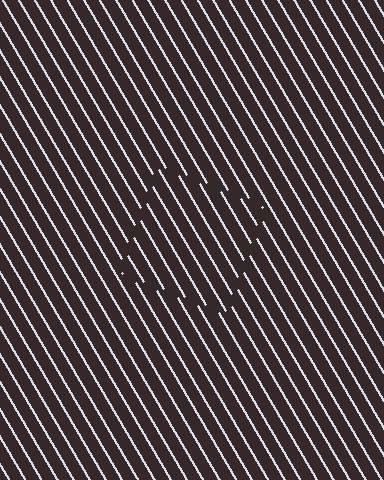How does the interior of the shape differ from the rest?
The interior of the shape contains the same grating, shifted by half a period — the contour is defined by the phase discontinuity where line-ends from the inner and outer gratings abut.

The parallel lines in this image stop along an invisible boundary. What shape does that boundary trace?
An illusory square. The interior of the shape contains the same grating, shifted by half a period — the contour is defined by the phase discontinuity where line-ends from the inner and outer gratings abut.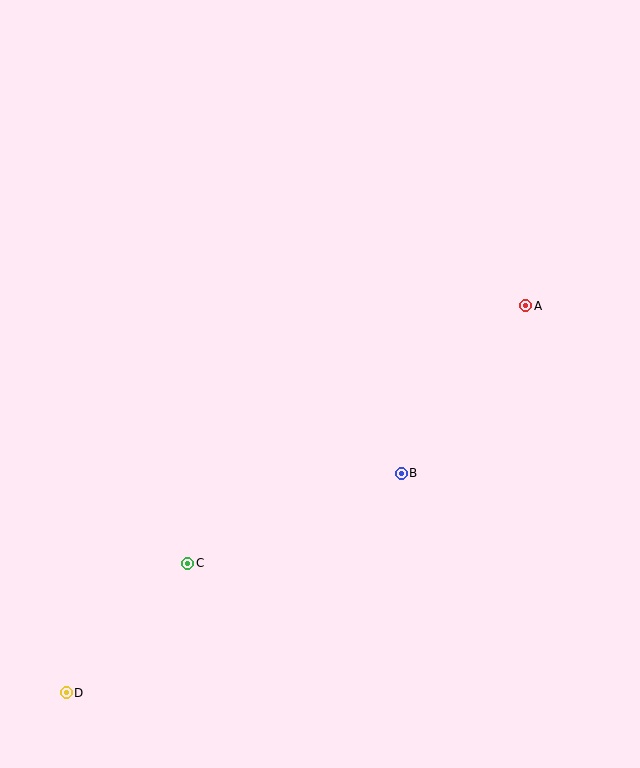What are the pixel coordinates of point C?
Point C is at (188, 563).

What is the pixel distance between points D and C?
The distance between D and C is 177 pixels.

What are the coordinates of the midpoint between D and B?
The midpoint between D and B is at (234, 583).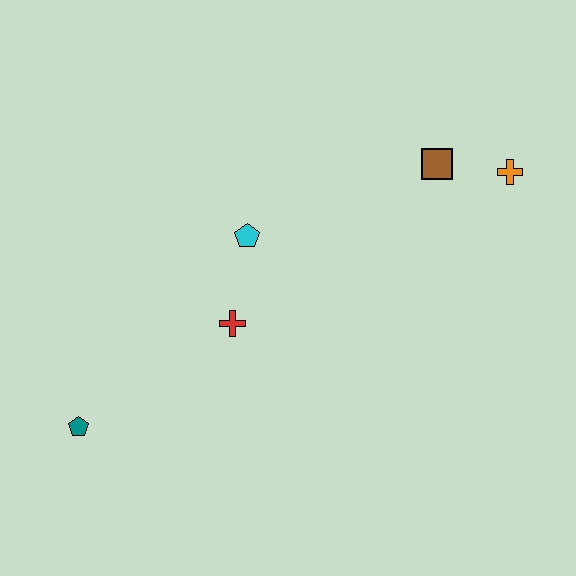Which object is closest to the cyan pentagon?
The red cross is closest to the cyan pentagon.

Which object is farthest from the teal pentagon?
The orange cross is farthest from the teal pentagon.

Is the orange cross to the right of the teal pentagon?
Yes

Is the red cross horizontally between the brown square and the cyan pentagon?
No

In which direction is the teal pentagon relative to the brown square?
The teal pentagon is to the left of the brown square.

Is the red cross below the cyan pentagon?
Yes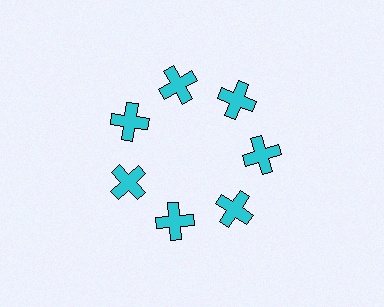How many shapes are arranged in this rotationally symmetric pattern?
There are 7 shapes, arranged in 7 groups of 1.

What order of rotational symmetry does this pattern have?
This pattern has 7-fold rotational symmetry.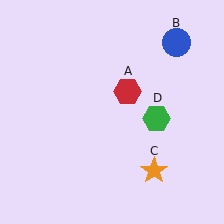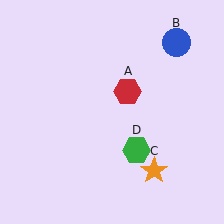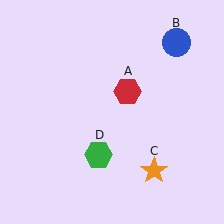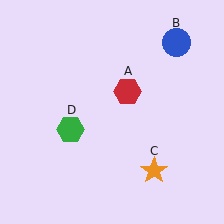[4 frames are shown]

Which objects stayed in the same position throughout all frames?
Red hexagon (object A) and blue circle (object B) and orange star (object C) remained stationary.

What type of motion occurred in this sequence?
The green hexagon (object D) rotated clockwise around the center of the scene.